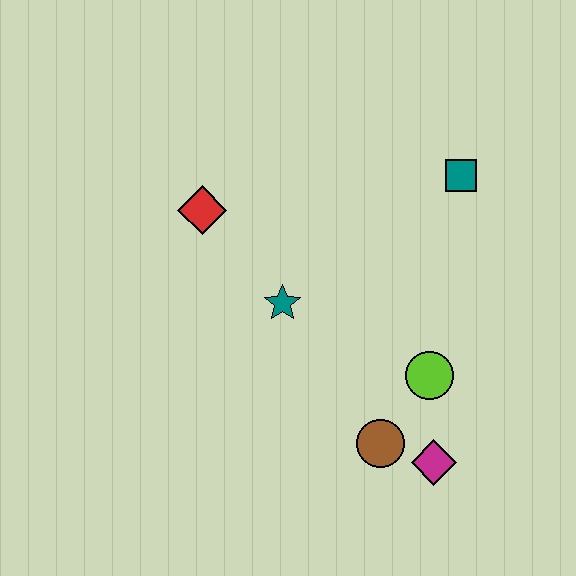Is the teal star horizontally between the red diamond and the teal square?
Yes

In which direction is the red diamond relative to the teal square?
The red diamond is to the left of the teal square.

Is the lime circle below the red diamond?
Yes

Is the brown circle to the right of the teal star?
Yes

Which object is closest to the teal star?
The red diamond is closest to the teal star.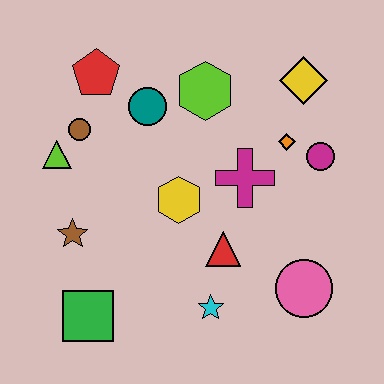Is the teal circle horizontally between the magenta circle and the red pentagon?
Yes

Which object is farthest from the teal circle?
The pink circle is farthest from the teal circle.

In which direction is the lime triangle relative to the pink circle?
The lime triangle is to the left of the pink circle.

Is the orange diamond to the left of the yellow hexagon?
No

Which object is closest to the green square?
The brown star is closest to the green square.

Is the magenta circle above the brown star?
Yes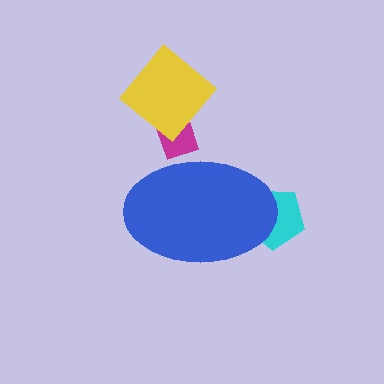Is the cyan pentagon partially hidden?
Yes, the cyan pentagon is partially hidden behind the blue ellipse.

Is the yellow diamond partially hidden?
No, the yellow diamond is fully visible.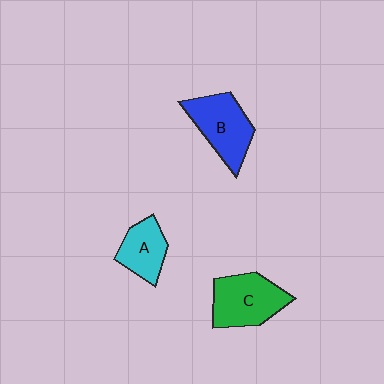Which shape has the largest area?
Shape C (green).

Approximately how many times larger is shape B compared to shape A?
Approximately 1.4 times.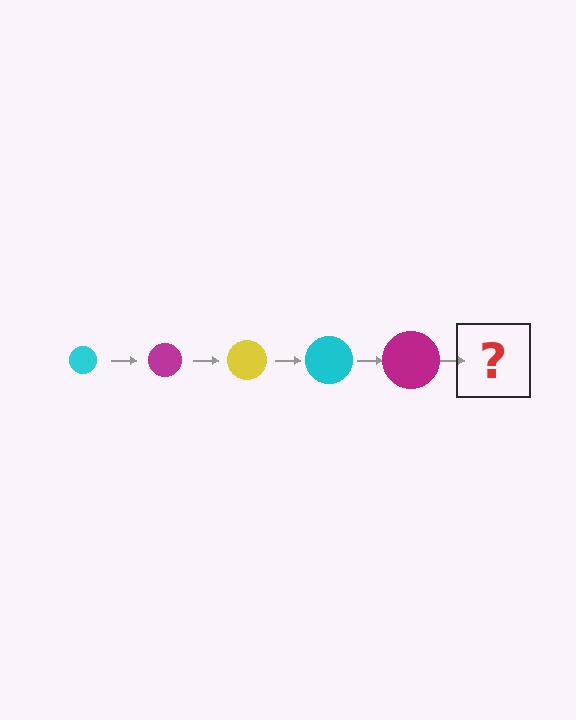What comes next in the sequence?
The next element should be a yellow circle, larger than the previous one.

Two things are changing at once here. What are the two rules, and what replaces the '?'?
The two rules are that the circle grows larger each step and the color cycles through cyan, magenta, and yellow. The '?' should be a yellow circle, larger than the previous one.